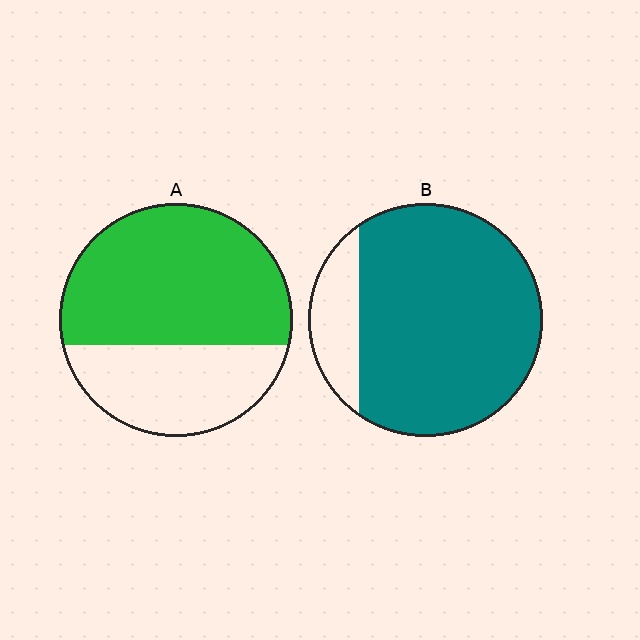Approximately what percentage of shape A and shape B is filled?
A is approximately 65% and B is approximately 85%.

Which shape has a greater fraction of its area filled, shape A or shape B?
Shape B.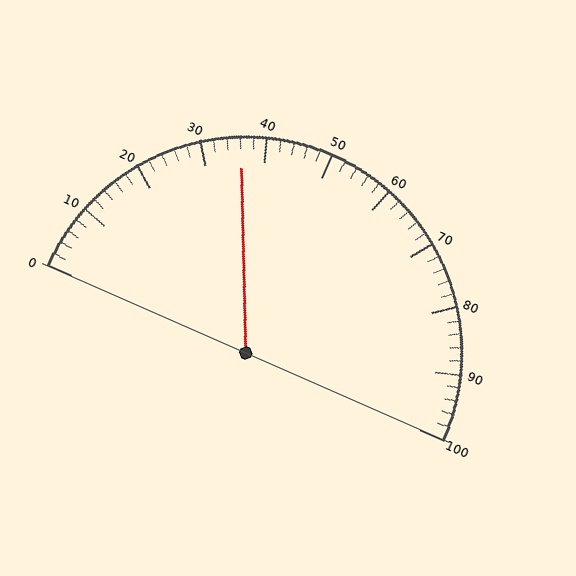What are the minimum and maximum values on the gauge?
The gauge ranges from 0 to 100.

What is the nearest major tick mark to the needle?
The nearest major tick mark is 40.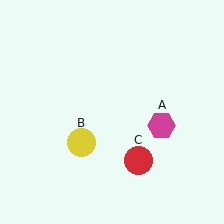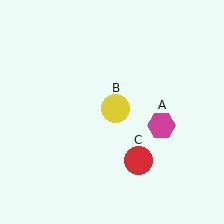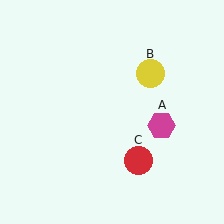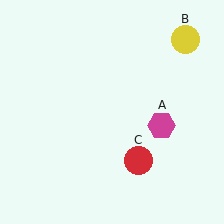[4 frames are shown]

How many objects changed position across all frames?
1 object changed position: yellow circle (object B).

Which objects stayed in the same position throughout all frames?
Magenta hexagon (object A) and red circle (object C) remained stationary.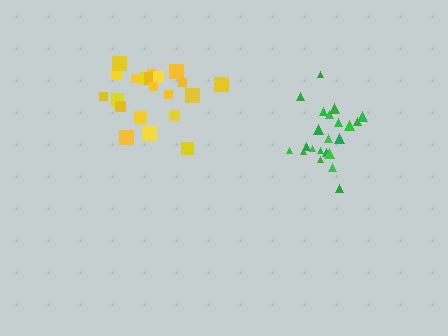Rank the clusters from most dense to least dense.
green, yellow.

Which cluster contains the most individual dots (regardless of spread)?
Green (22).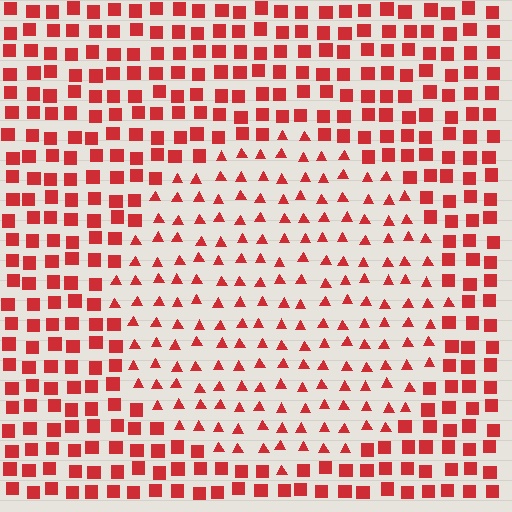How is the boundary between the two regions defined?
The boundary is defined by a change in element shape: triangles inside vs. squares outside. All elements share the same color and spacing.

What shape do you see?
I see a circle.